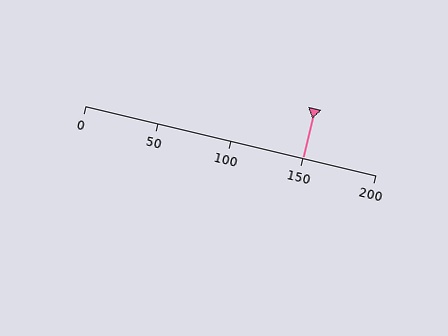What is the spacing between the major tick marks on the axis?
The major ticks are spaced 50 apart.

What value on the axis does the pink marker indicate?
The marker indicates approximately 150.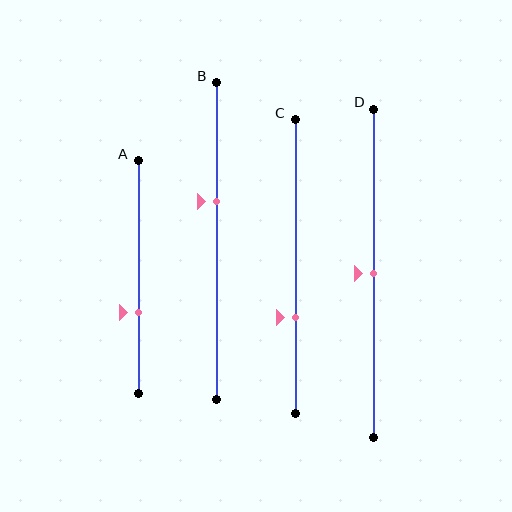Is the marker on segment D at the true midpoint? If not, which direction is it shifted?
Yes, the marker on segment D is at the true midpoint.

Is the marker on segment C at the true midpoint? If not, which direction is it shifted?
No, the marker on segment C is shifted downward by about 17% of the segment length.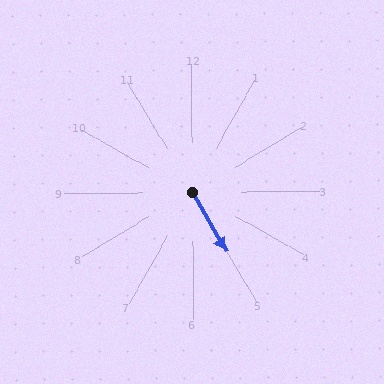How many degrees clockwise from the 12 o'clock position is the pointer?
Approximately 151 degrees.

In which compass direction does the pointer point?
Southeast.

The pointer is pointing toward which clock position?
Roughly 5 o'clock.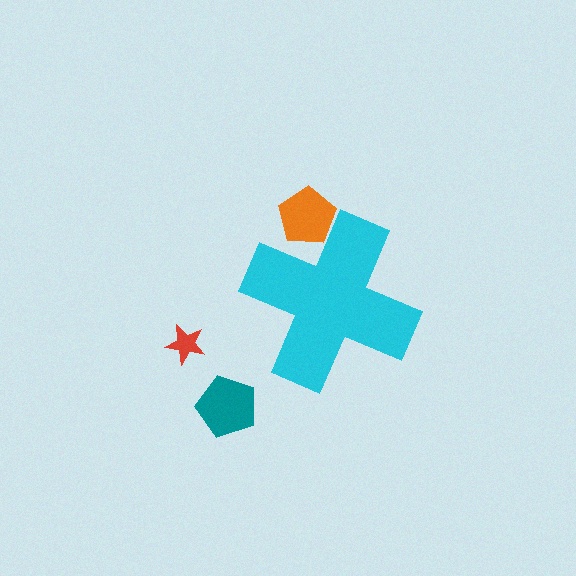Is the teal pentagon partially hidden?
No, the teal pentagon is fully visible.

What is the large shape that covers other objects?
A cyan cross.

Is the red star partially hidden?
No, the red star is fully visible.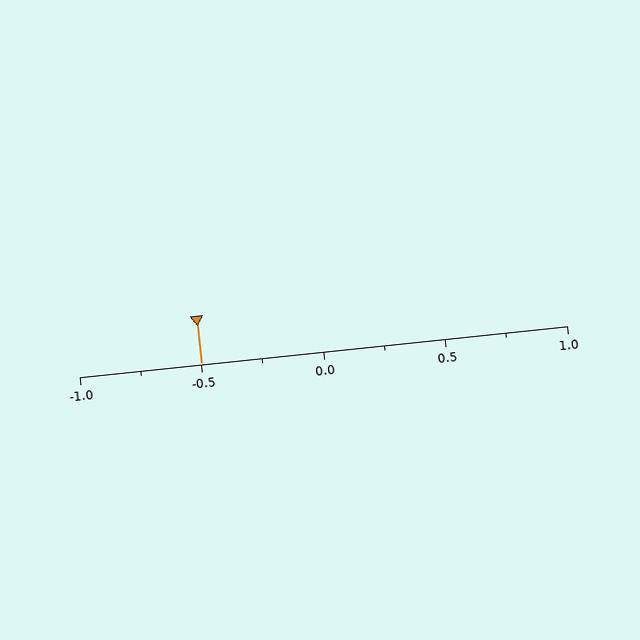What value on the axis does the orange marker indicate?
The marker indicates approximately -0.5.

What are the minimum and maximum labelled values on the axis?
The axis runs from -1.0 to 1.0.